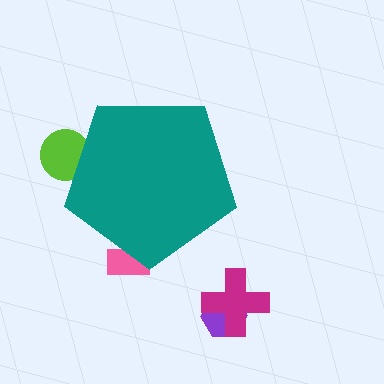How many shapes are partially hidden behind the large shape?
2 shapes are partially hidden.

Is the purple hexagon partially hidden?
No, the purple hexagon is fully visible.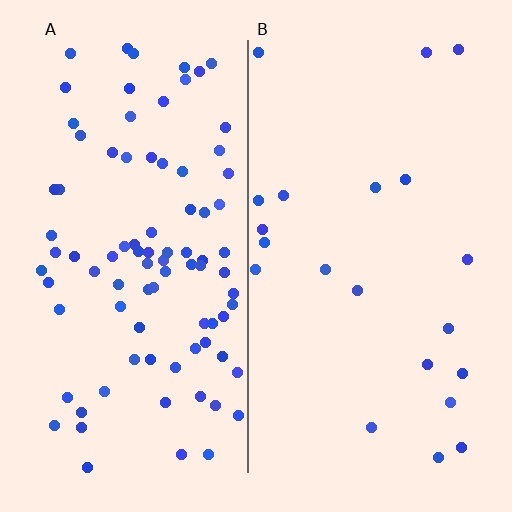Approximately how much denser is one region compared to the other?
Approximately 4.2× — region A over region B.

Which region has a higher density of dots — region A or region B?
A (the left).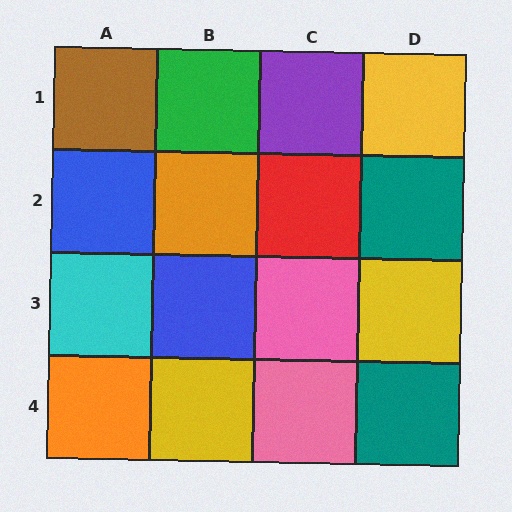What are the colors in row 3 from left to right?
Cyan, blue, pink, yellow.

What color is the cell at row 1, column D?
Yellow.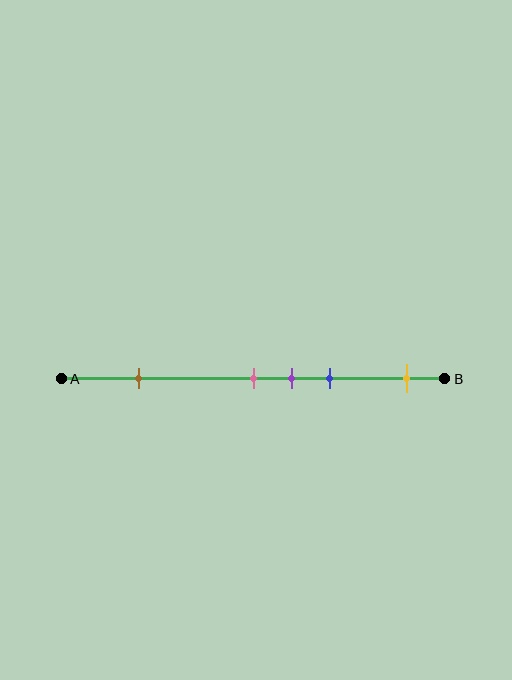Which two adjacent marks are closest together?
The pink and purple marks are the closest adjacent pair.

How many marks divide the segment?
There are 5 marks dividing the segment.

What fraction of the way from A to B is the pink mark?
The pink mark is approximately 50% (0.5) of the way from A to B.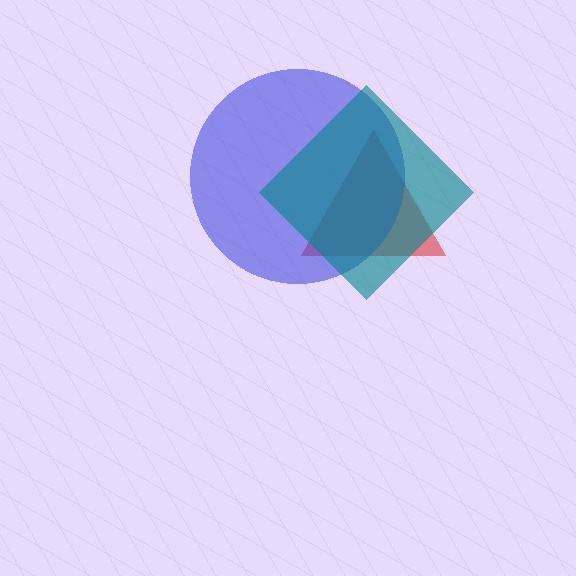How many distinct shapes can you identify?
There are 3 distinct shapes: a red triangle, a blue circle, a teal diamond.